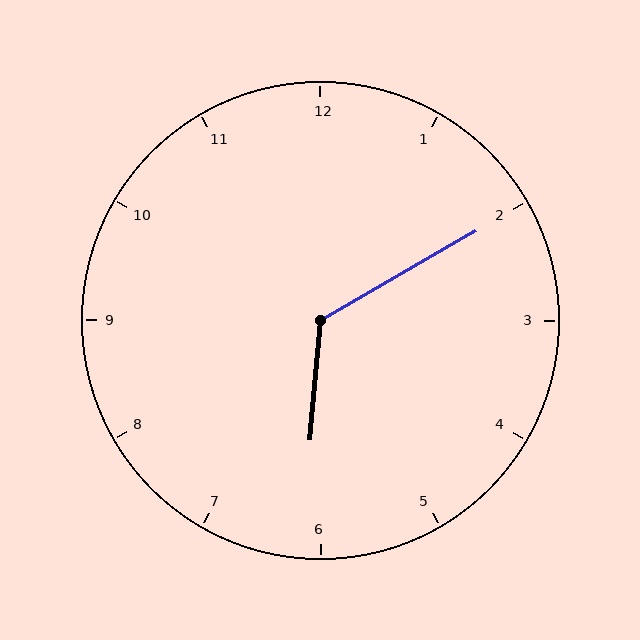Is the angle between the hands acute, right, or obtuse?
It is obtuse.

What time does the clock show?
6:10.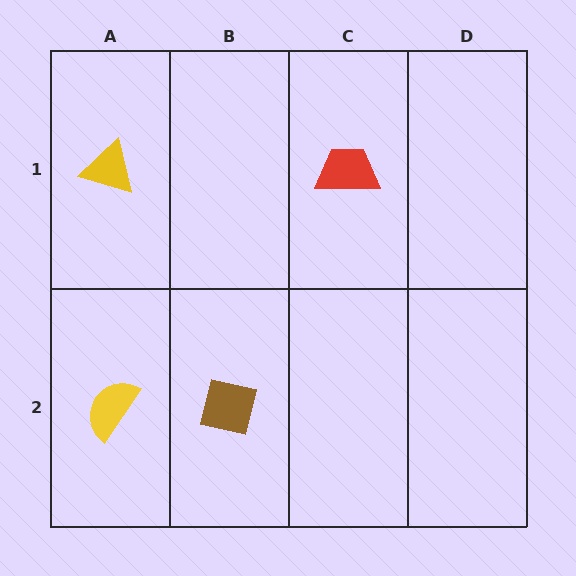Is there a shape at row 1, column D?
No, that cell is empty.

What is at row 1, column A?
A yellow triangle.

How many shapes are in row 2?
2 shapes.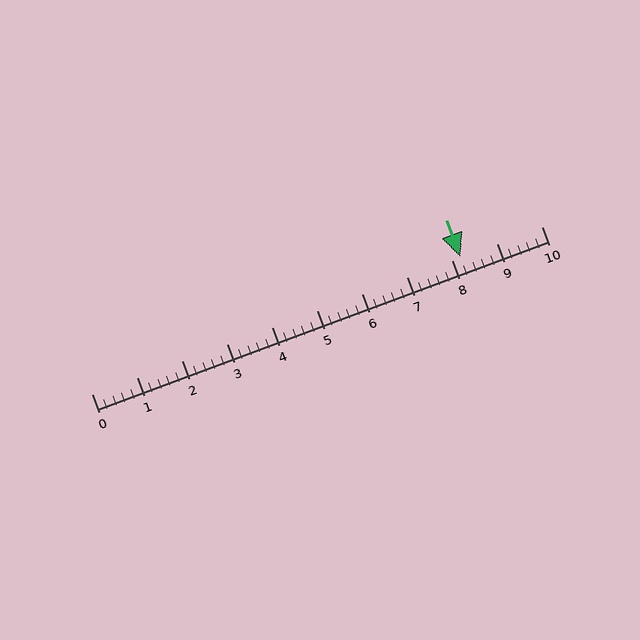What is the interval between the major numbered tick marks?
The major tick marks are spaced 1 units apart.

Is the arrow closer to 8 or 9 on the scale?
The arrow is closer to 8.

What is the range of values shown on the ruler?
The ruler shows values from 0 to 10.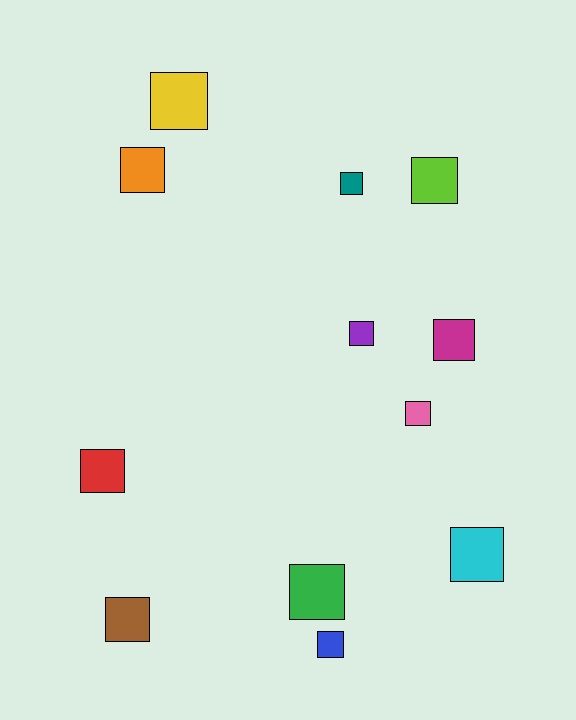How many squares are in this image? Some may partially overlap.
There are 12 squares.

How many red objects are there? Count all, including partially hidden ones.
There is 1 red object.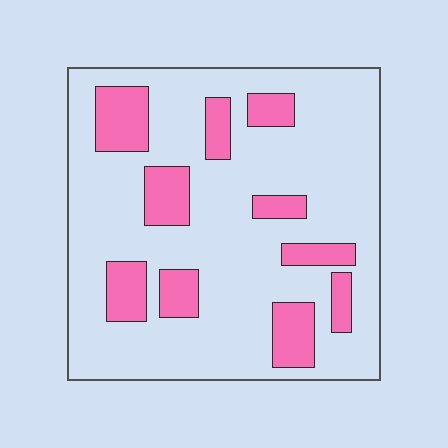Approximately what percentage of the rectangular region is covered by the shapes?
Approximately 20%.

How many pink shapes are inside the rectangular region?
10.